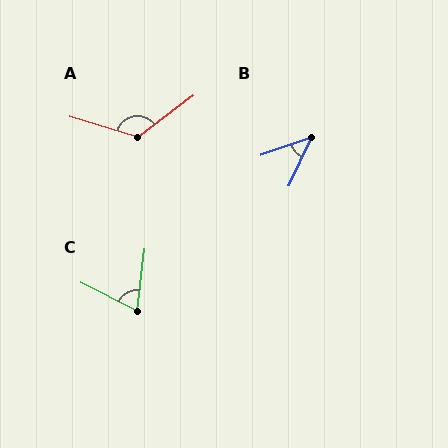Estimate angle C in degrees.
Approximately 71 degrees.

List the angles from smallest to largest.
B (46°), C (71°), A (126°).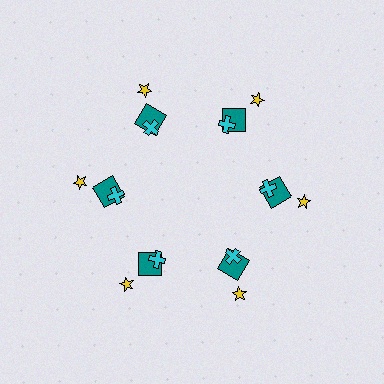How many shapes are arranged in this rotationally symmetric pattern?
There are 18 shapes, arranged in 6 groups of 3.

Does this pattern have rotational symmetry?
Yes, this pattern has 6-fold rotational symmetry. It looks the same after rotating 60 degrees around the center.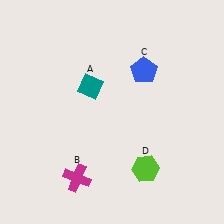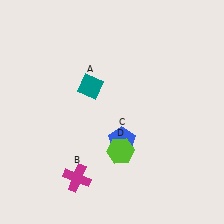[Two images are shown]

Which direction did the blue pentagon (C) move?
The blue pentagon (C) moved down.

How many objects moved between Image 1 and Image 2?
2 objects moved between the two images.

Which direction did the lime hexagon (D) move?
The lime hexagon (D) moved left.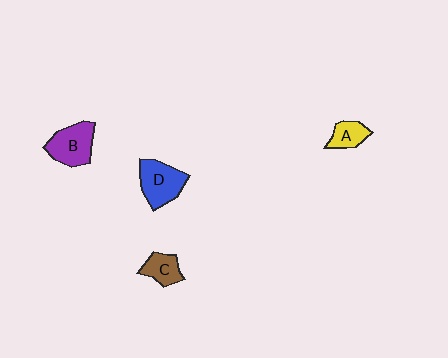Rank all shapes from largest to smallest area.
From largest to smallest: D (blue), B (purple), C (brown), A (yellow).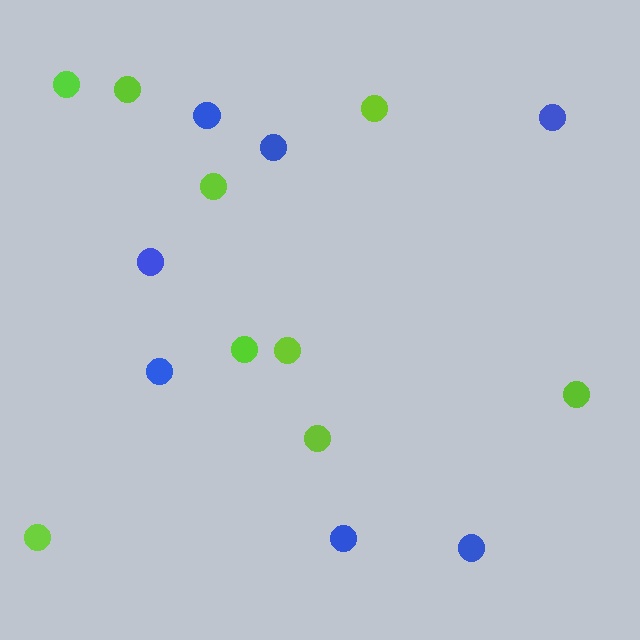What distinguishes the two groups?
There are 2 groups: one group of blue circles (7) and one group of lime circles (9).